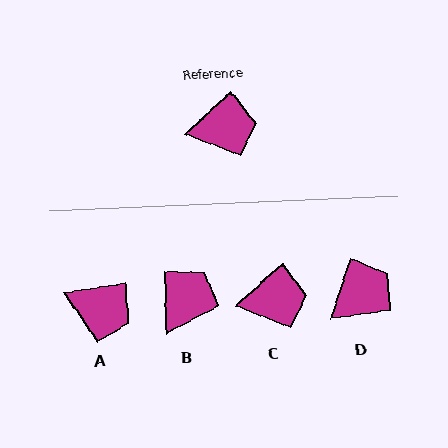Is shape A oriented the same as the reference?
No, it is off by about 34 degrees.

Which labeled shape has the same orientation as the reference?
C.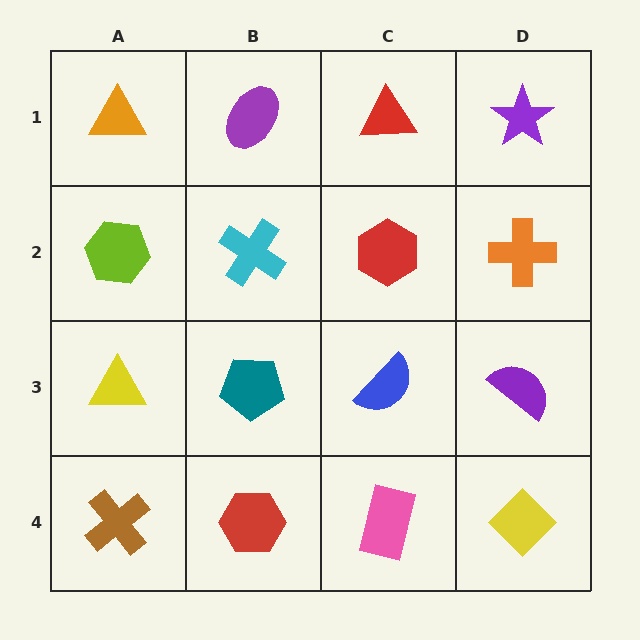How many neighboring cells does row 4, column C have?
3.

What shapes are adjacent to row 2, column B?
A purple ellipse (row 1, column B), a teal pentagon (row 3, column B), a lime hexagon (row 2, column A), a red hexagon (row 2, column C).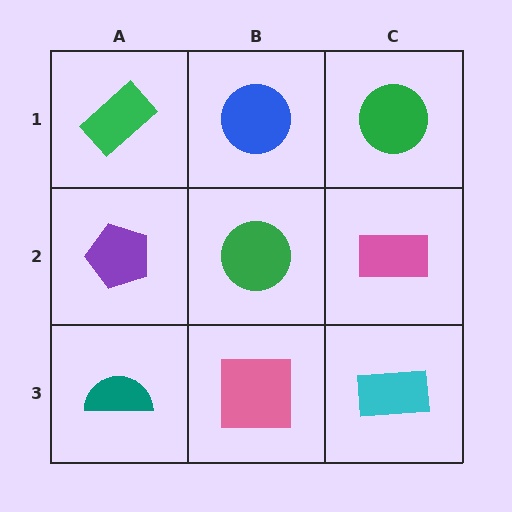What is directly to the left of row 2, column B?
A purple pentagon.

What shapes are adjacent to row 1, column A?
A purple pentagon (row 2, column A), a blue circle (row 1, column B).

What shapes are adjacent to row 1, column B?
A green circle (row 2, column B), a green rectangle (row 1, column A), a green circle (row 1, column C).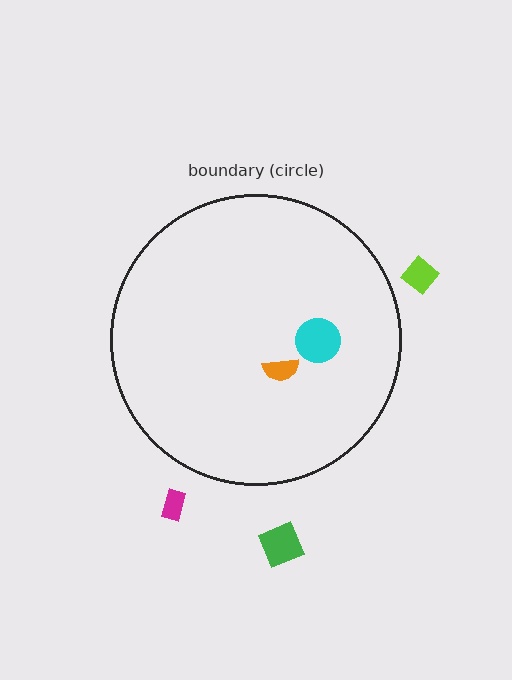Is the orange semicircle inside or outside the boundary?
Inside.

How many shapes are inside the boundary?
2 inside, 3 outside.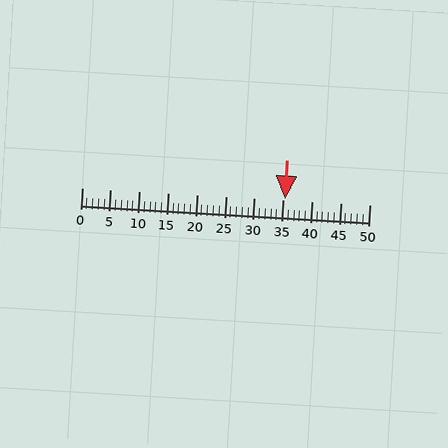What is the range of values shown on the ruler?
The ruler shows values from 0 to 50.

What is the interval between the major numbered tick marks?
The major tick marks are spaced 5 units apart.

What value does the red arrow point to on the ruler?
The red arrow points to approximately 35.